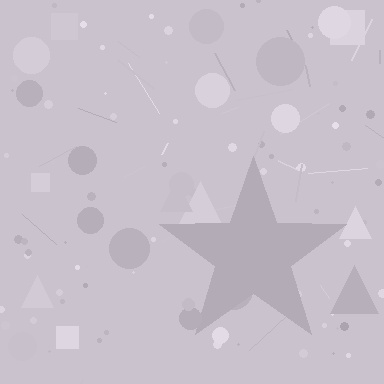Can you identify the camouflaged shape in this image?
The camouflaged shape is a star.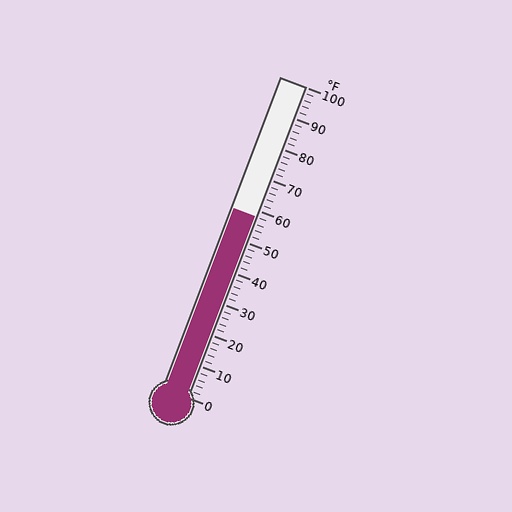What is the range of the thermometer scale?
The thermometer scale ranges from 0°F to 100°F.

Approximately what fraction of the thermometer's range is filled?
The thermometer is filled to approximately 60% of its range.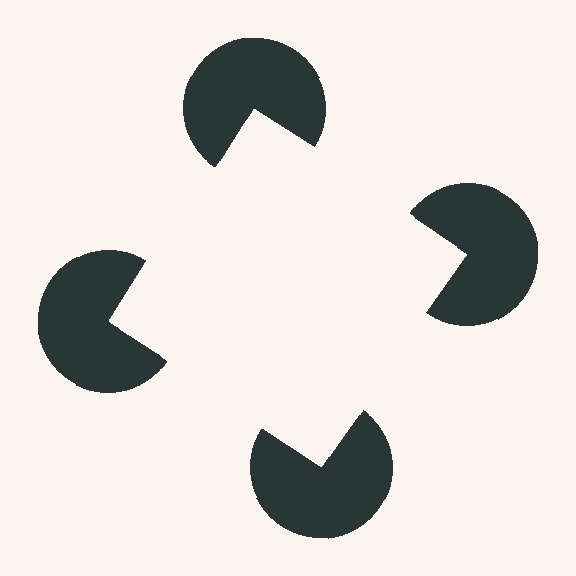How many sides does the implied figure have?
4 sides.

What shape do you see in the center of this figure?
An illusory square — its edges are inferred from the aligned wedge cuts in the pac-man discs, not physically drawn.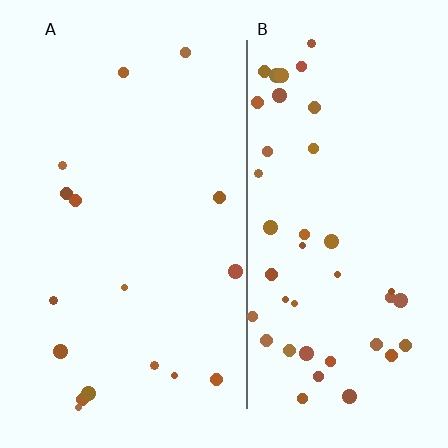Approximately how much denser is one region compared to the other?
Approximately 2.7× — region B over region A.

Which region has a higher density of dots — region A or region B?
B (the right).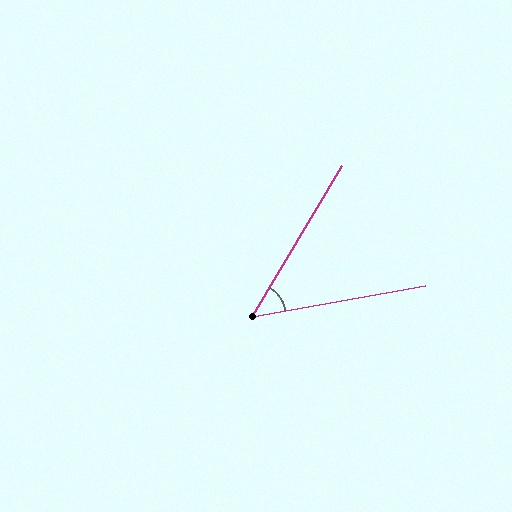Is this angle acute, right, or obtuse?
It is acute.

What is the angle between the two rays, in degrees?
Approximately 49 degrees.